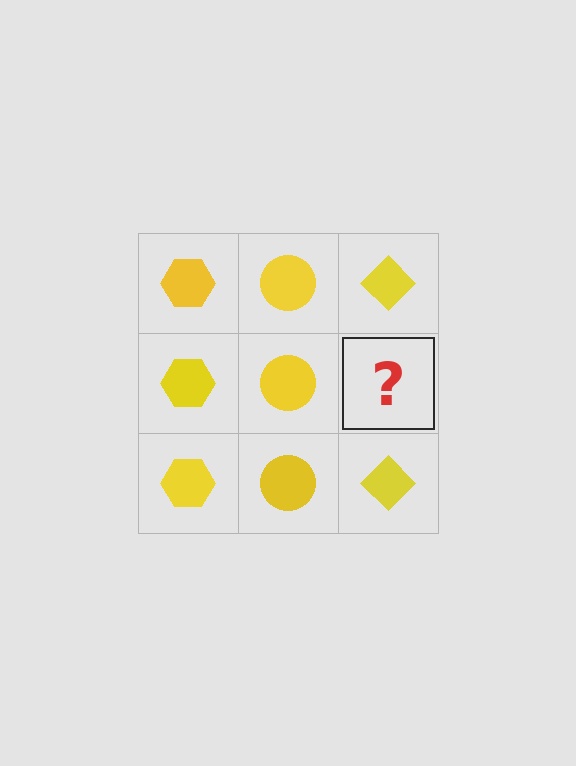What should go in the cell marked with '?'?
The missing cell should contain a yellow diamond.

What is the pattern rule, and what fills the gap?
The rule is that each column has a consistent shape. The gap should be filled with a yellow diamond.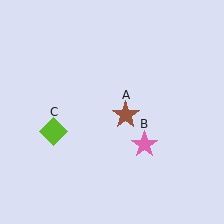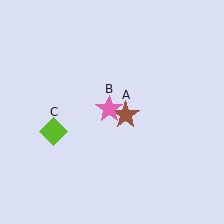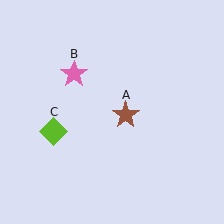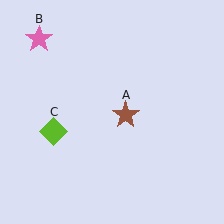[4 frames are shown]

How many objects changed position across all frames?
1 object changed position: pink star (object B).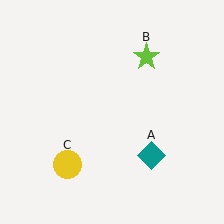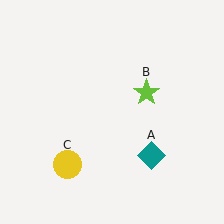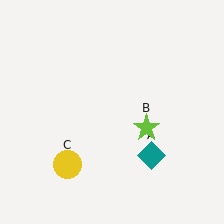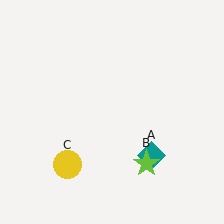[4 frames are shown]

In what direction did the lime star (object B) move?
The lime star (object B) moved down.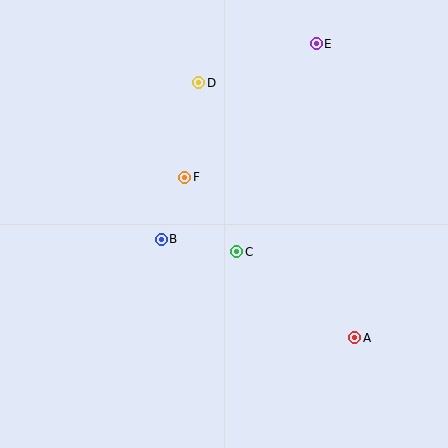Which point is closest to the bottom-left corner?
Point B is closest to the bottom-left corner.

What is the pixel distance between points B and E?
The distance between B and E is 249 pixels.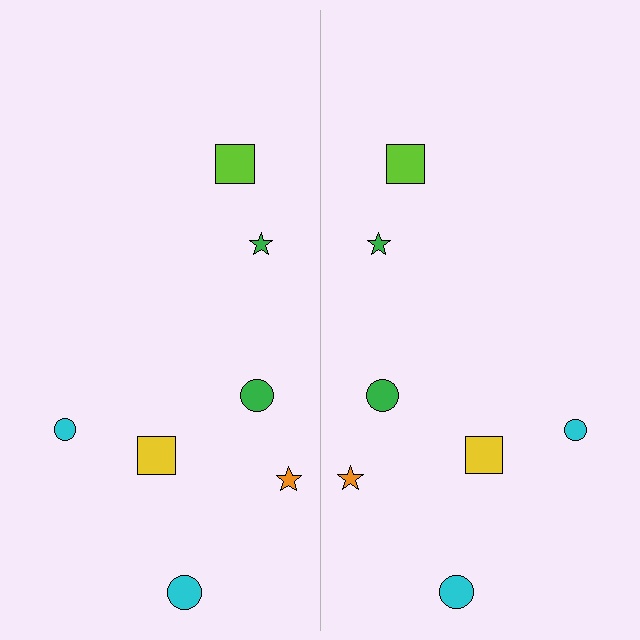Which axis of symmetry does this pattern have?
The pattern has a vertical axis of symmetry running through the center of the image.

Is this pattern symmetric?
Yes, this pattern has bilateral (reflection) symmetry.